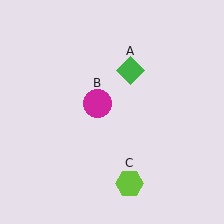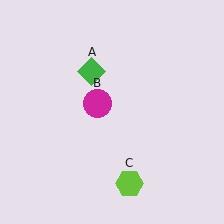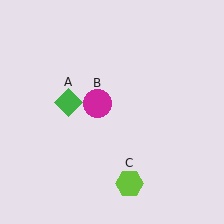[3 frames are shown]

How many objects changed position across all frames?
1 object changed position: green diamond (object A).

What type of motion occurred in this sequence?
The green diamond (object A) rotated counterclockwise around the center of the scene.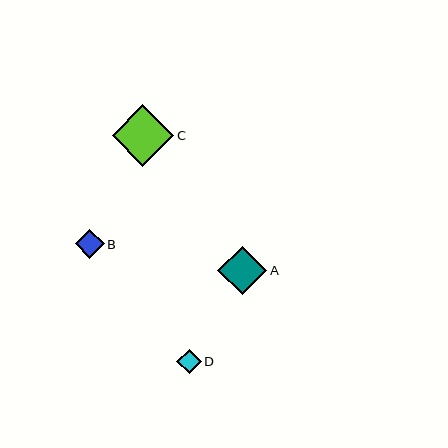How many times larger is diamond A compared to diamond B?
Diamond A is approximately 1.7 times the size of diamond B.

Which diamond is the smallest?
Diamond D is the smallest with a size of approximately 24 pixels.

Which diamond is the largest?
Diamond C is the largest with a size of approximately 62 pixels.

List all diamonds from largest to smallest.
From largest to smallest: C, A, B, D.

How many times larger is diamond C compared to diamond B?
Diamond C is approximately 2.1 times the size of diamond B.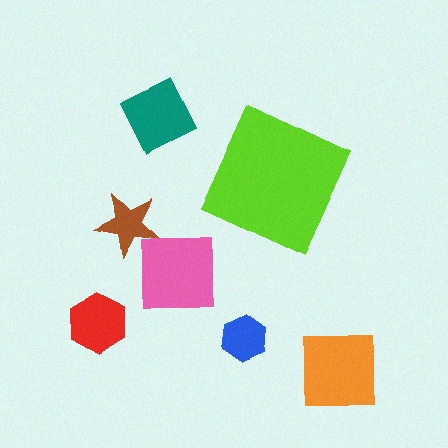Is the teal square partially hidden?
No, the teal square is fully visible.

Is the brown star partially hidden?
No, the brown star is fully visible.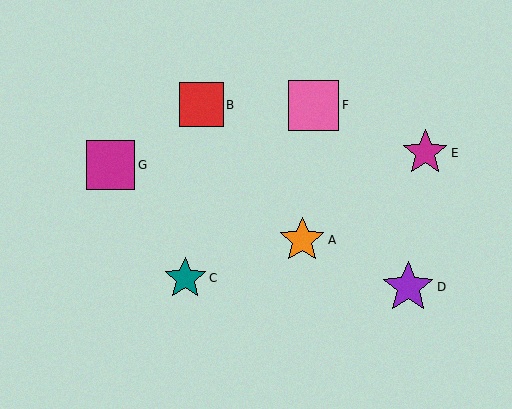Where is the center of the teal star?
The center of the teal star is at (185, 278).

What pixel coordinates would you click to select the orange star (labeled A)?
Click at (302, 240) to select the orange star A.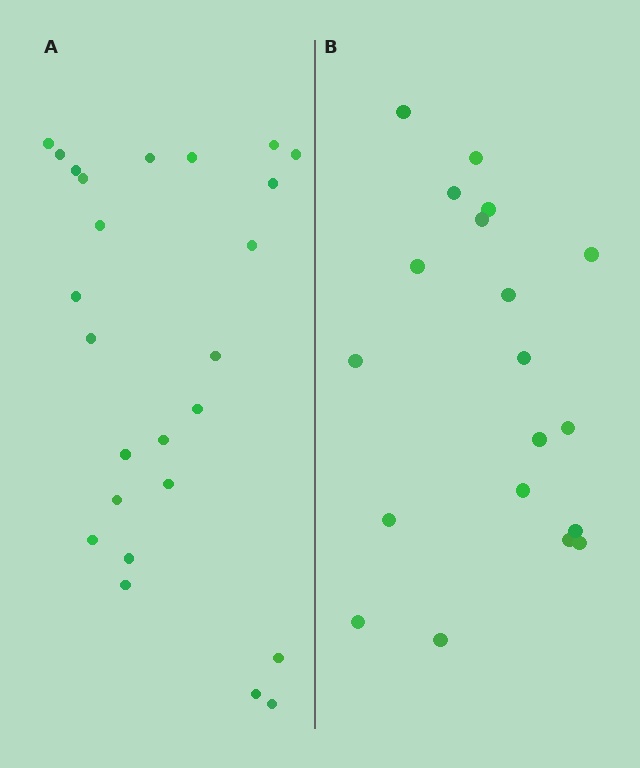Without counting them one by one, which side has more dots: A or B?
Region A (the left region) has more dots.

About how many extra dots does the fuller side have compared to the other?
Region A has about 6 more dots than region B.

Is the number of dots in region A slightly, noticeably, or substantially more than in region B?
Region A has noticeably more, but not dramatically so. The ratio is roughly 1.3 to 1.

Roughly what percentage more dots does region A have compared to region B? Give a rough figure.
About 30% more.